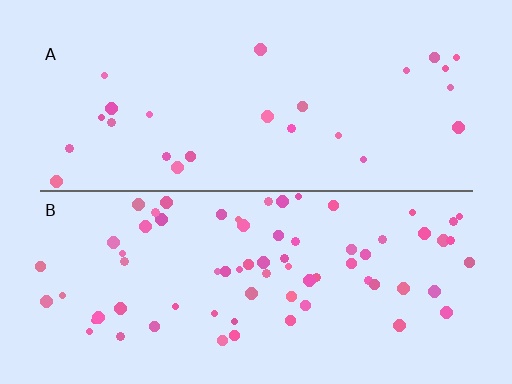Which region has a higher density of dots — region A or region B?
B (the bottom).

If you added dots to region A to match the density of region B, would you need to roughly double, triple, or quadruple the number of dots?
Approximately triple.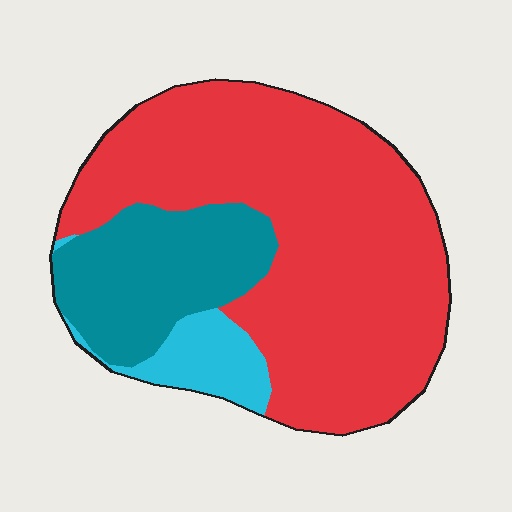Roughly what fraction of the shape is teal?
Teal takes up less than a quarter of the shape.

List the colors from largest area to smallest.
From largest to smallest: red, teal, cyan.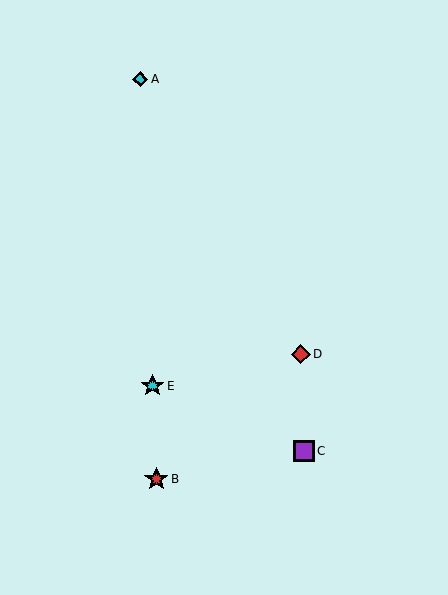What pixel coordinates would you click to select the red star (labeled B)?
Click at (156, 479) to select the red star B.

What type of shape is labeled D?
Shape D is a red diamond.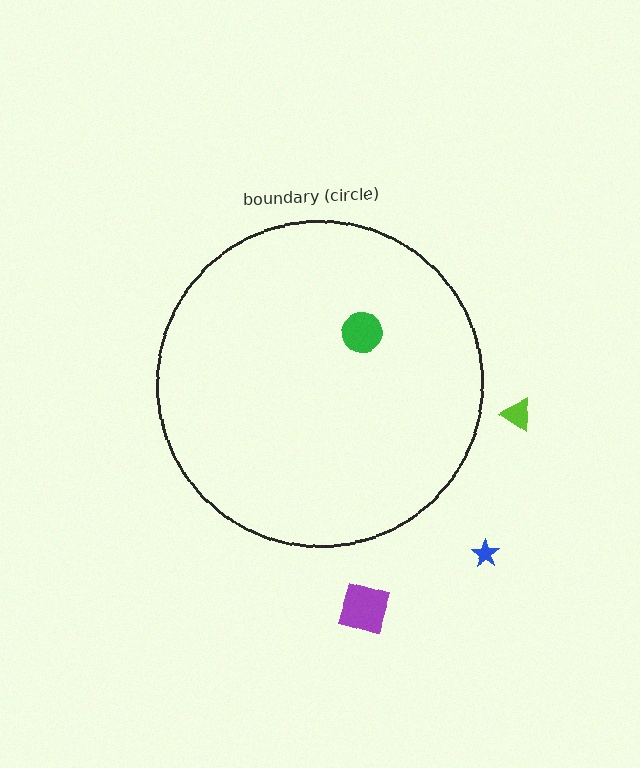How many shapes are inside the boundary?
1 inside, 3 outside.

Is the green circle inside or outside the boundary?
Inside.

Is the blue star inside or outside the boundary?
Outside.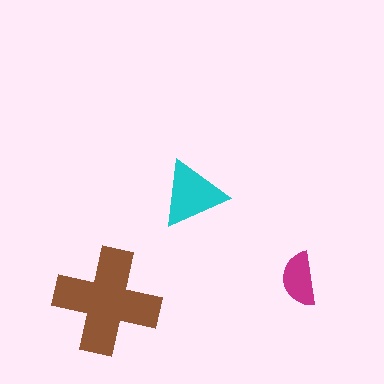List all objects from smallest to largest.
The magenta semicircle, the cyan triangle, the brown cross.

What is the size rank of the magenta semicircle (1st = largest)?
3rd.